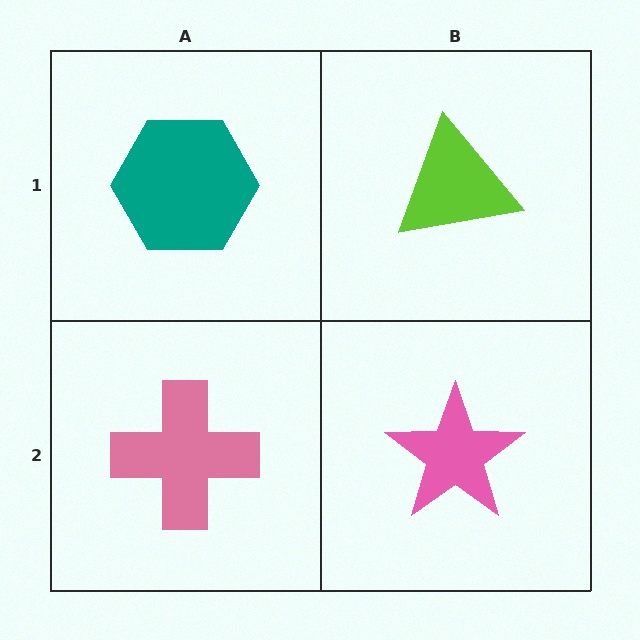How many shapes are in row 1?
2 shapes.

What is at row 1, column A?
A teal hexagon.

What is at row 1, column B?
A lime triangle.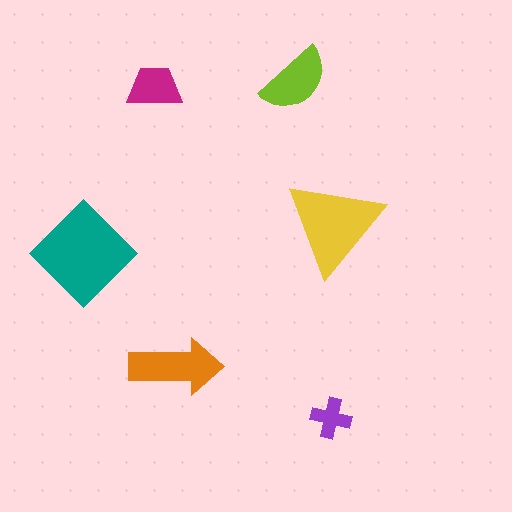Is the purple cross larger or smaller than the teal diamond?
Smaller.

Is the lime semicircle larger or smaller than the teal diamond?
Smaller.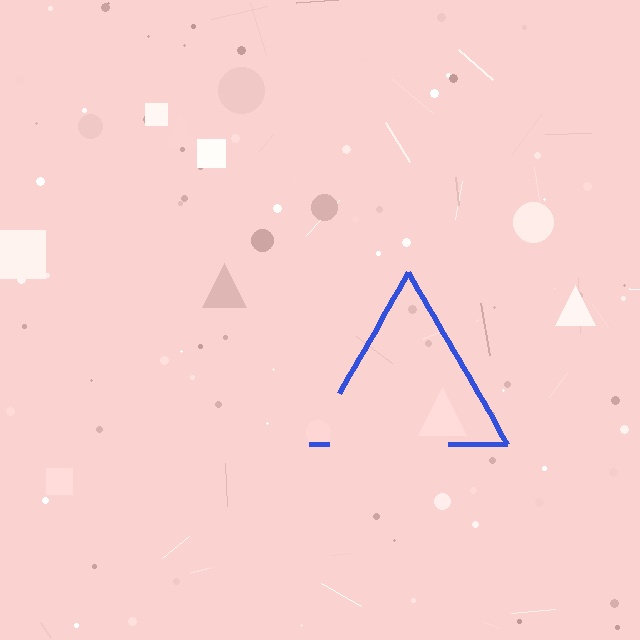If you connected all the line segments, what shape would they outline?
They would outline a triangle.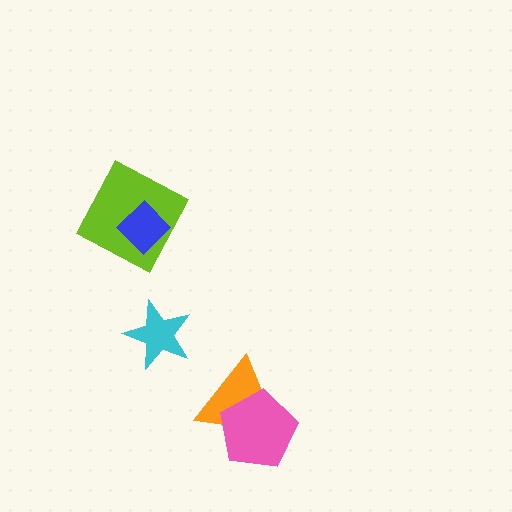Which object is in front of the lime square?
The blue diamond is in front of the lime square.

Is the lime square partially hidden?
Yes, it is partially covered by another shape.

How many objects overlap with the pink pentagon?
1 object overlaps with the pink pentagon.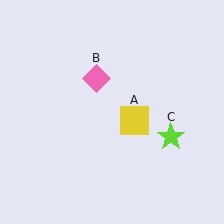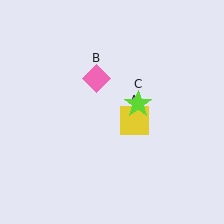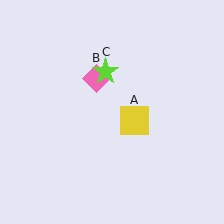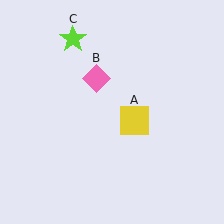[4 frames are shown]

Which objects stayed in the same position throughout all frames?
Yellow square (object A) and pink diamond (object B) remained stationary.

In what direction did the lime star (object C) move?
The lime star (object C) moved up and to the left.